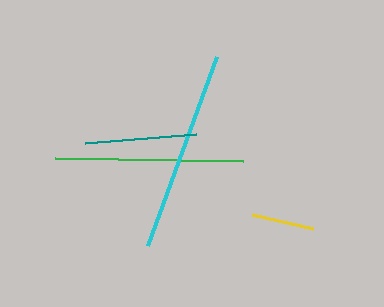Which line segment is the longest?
The cyan line is the longest at approximately 201 pixels.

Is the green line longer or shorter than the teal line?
The green line is longer than the teal line.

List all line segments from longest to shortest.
From longest to shortest: cyan, green, teal, yellow.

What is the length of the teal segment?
The teal segment is approximately 112 pixels long.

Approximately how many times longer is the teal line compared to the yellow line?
The teal line is approximately 1.8 times the length of the yellow line.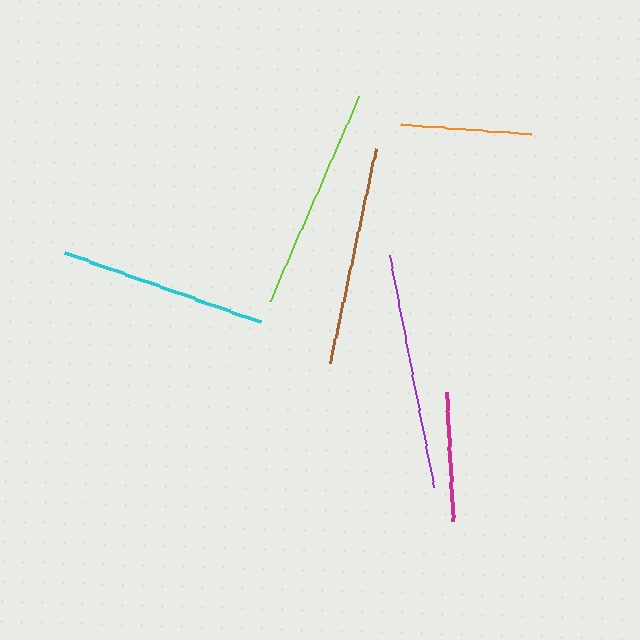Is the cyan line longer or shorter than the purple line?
The purple line is longer than the cyan line.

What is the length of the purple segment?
The purple segment is approximately 236 pixels long.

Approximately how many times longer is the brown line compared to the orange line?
The brown line is approximately 1.7 times the length of the orange line.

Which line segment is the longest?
The purple line is the longest at approximately 236 pixels.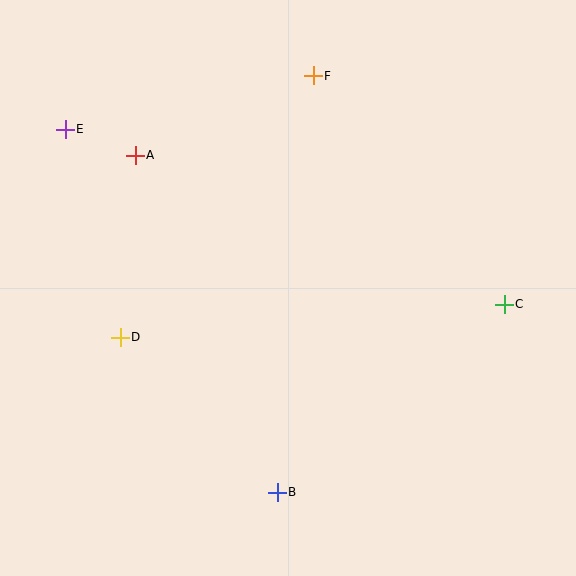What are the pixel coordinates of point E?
Point E is at (65, 129).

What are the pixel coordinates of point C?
Point C is at (504, 304).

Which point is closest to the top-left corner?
Point E is closest to the top-left corner.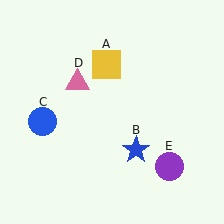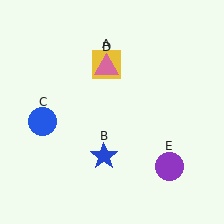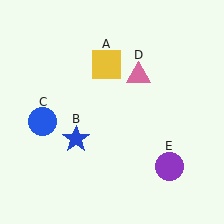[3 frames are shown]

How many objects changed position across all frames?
2 objects changed position: blue star (object B), pink triangle (object D).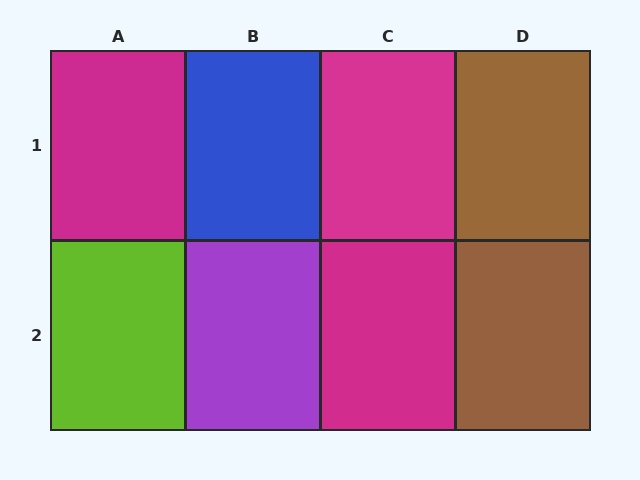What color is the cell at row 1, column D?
Brown.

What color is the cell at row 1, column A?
Magenta.